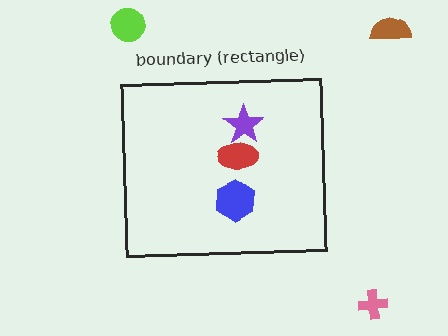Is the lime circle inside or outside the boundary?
Outside.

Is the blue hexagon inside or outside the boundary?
Inside.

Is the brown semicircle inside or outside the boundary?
Outside.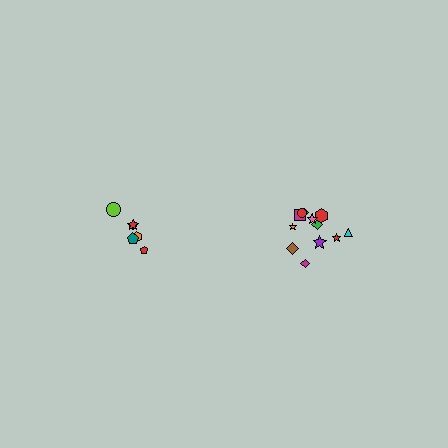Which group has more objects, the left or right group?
The right group.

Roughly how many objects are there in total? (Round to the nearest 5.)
Roughly 20 objects in total.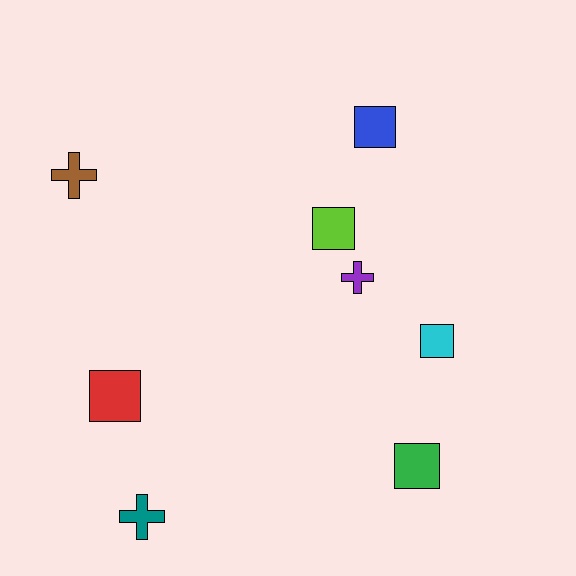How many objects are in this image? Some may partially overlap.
There are 8 objects.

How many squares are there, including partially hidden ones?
There are 5 squares.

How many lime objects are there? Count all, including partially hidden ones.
There is 1 lime object.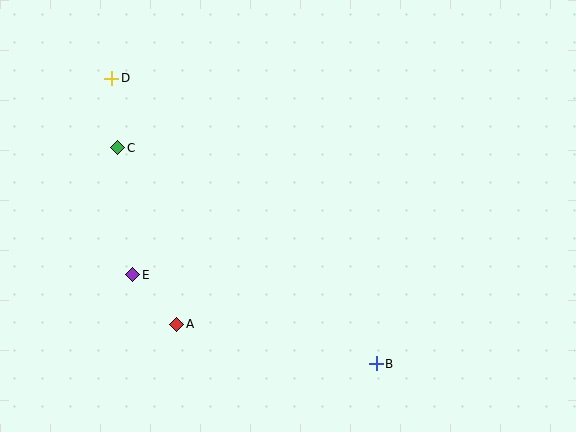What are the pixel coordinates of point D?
Point D is at (112, 78).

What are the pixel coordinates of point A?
Point A is at (177, 324).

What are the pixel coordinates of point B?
Point B is at (376, 364).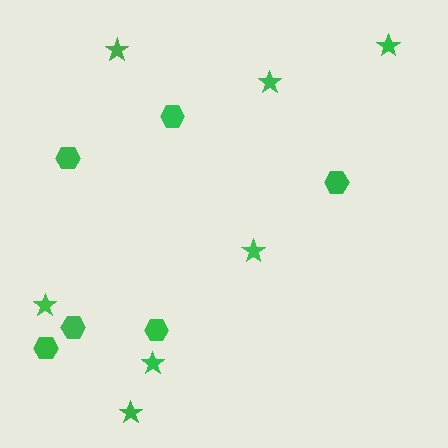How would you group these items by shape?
There are 2 groups: one group of stars (7) and one group of hexagons (6).